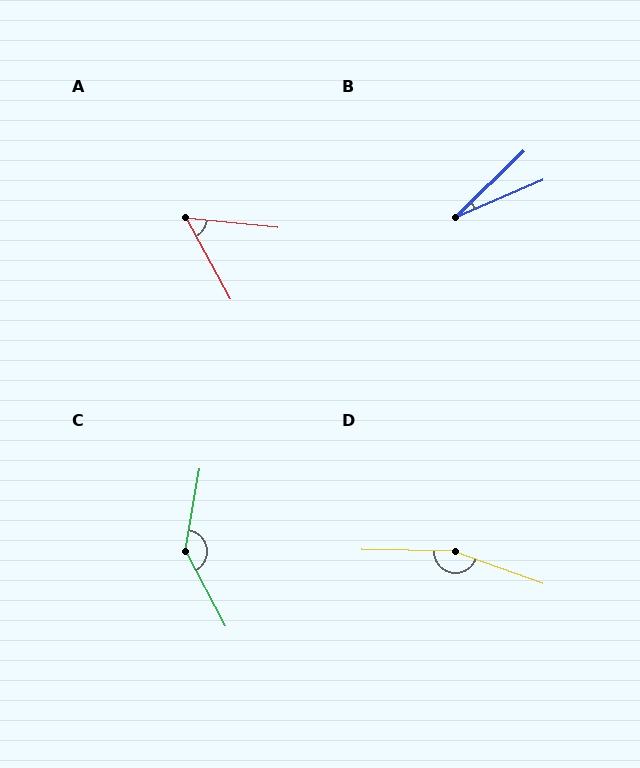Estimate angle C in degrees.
Approximately 142 degrees.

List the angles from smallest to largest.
B (21°), A (55°), C (142°), D (161°).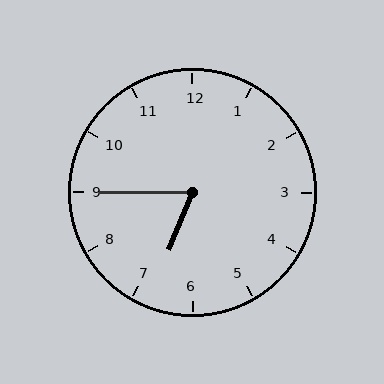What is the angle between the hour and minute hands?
Approximately 68 degrees.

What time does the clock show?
6:45.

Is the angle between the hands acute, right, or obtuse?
It is acute.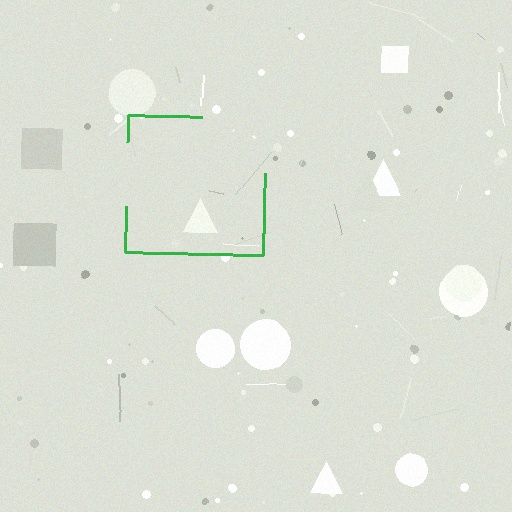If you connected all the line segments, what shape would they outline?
They would outline a square.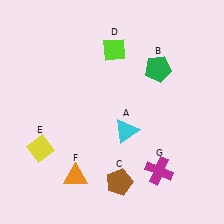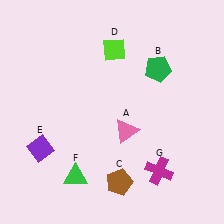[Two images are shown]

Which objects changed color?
A changed from cyan to pink. E changed from yellow to purple. F changed from orange to green.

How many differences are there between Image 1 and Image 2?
There are 3 differences between the two images.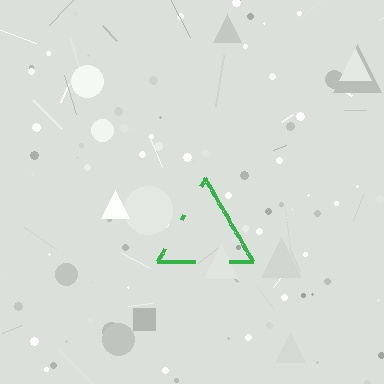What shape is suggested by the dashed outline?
The dashed outline suggests a triangle.